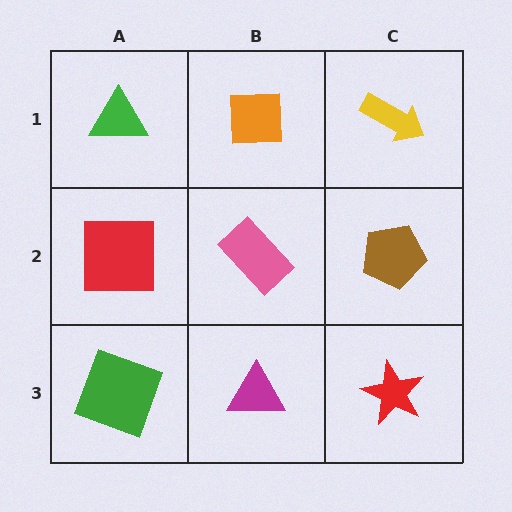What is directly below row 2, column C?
A red star.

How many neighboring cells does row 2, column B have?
4.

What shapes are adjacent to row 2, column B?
An orange square (row 1, column B), a magenta triangle (row 3, column B), a red square (row 2, column A), a brown pentagon (row 2, column C).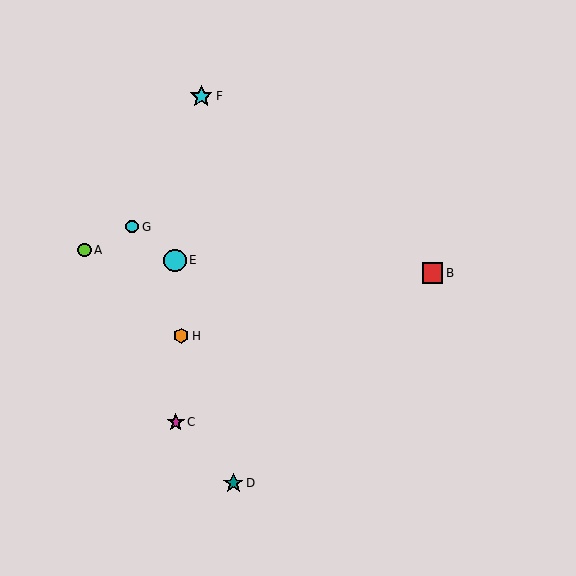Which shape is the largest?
The cyan star (labeled F) is the largest.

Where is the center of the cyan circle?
The center of the cyan circle is at (132, 227).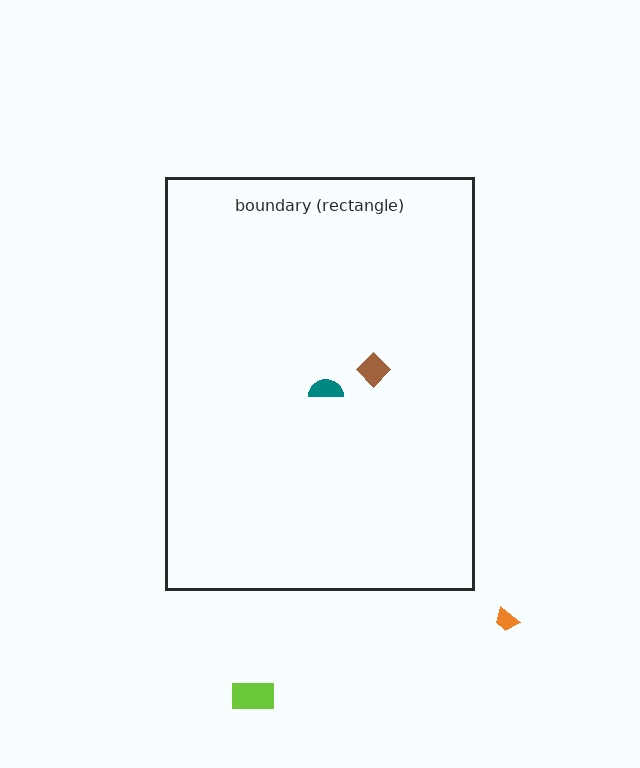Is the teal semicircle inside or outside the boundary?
Inside.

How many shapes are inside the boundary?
2 inside, 2 outside.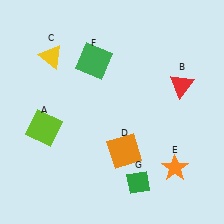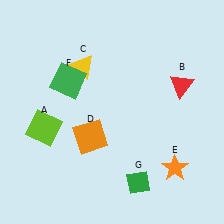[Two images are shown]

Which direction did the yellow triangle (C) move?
The yellow triangle (C) moved right.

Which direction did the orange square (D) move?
The orange square (D) moved left.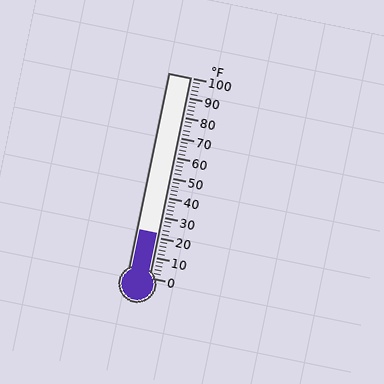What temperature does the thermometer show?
The thermometer shows approximately 22°F.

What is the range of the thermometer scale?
The thermometer scale ranges from 0°F to 100°F.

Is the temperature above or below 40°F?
The temperature is below 40°F.